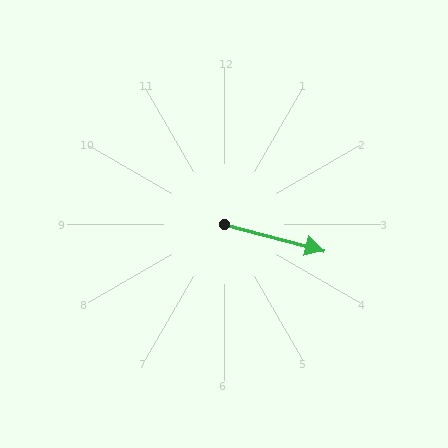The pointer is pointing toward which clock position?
Roughly 3 o'clock.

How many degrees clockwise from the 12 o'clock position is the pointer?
Approximately 105 degrees.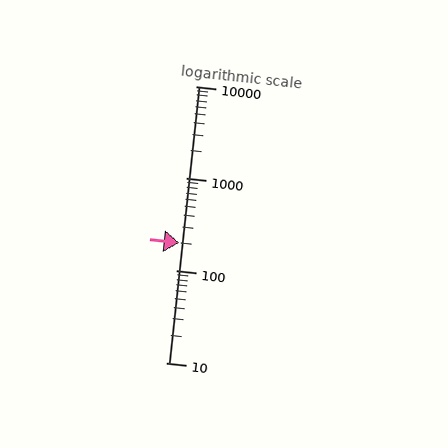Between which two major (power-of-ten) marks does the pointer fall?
The pointer is between 100 and 1000.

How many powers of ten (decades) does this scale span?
The scale spans 3 decades, from 10 to 10000.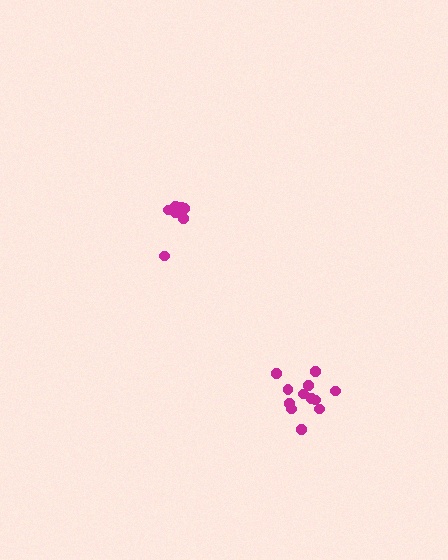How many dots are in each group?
Group 1: 7 dots, Group 2: 12 dots (19 total).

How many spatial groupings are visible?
There are 2 spatial groupings.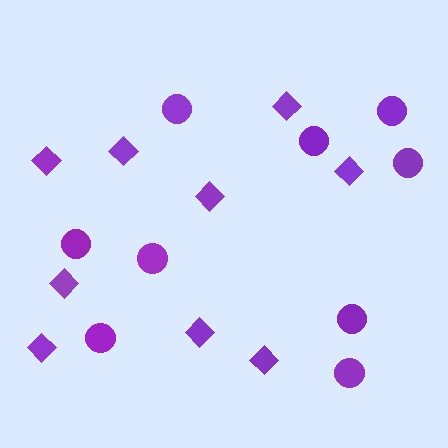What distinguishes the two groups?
There are 2 groups: one group of circles (9) and one group of diamonds (9).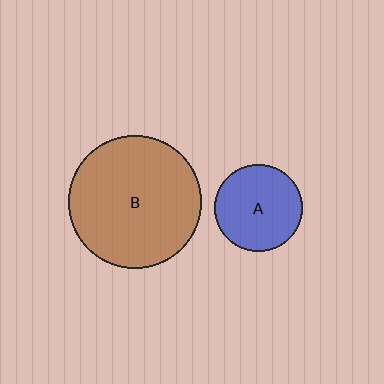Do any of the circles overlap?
No, none of the circles overlap.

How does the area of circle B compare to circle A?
Approximately 2.3 times.